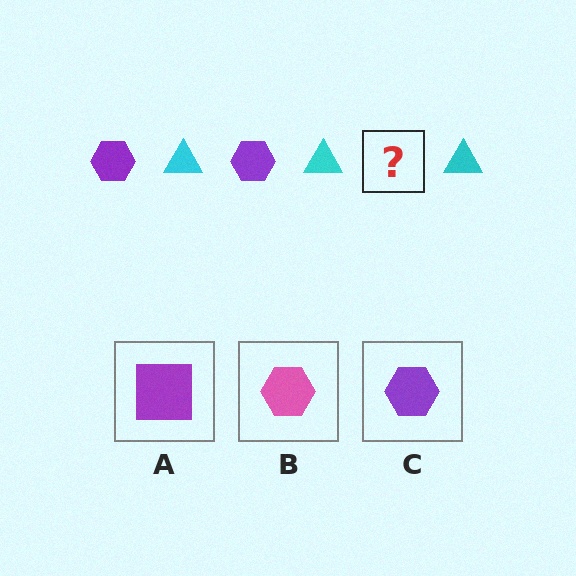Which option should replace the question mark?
Option C.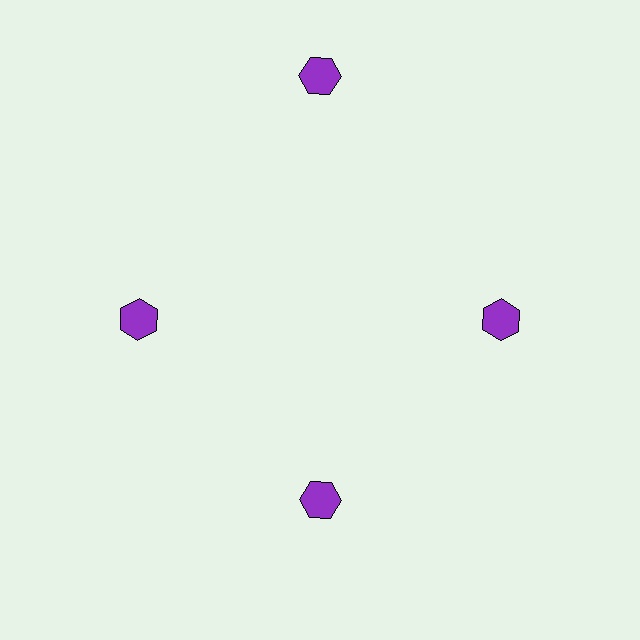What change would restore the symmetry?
The symmetry would be restored by moving it inward, back onto the ring so that all 4 hexagons sit at equal angles and equal distance from the center.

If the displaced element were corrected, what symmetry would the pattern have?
It would have 4-fold rotational symmetry — the pattern would map onto itself every 90 degrees.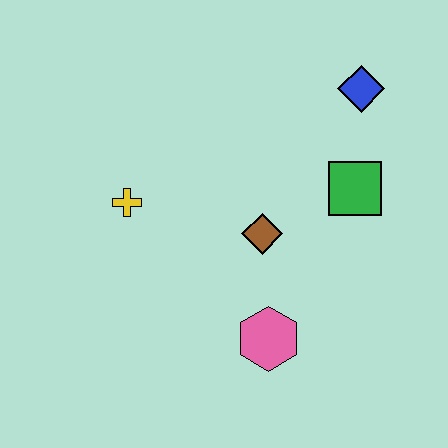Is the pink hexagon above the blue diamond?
No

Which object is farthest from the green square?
The yellow cross is farthest from the green square.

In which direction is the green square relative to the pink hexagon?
The green square is above the pink hexagon.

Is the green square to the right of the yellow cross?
Yes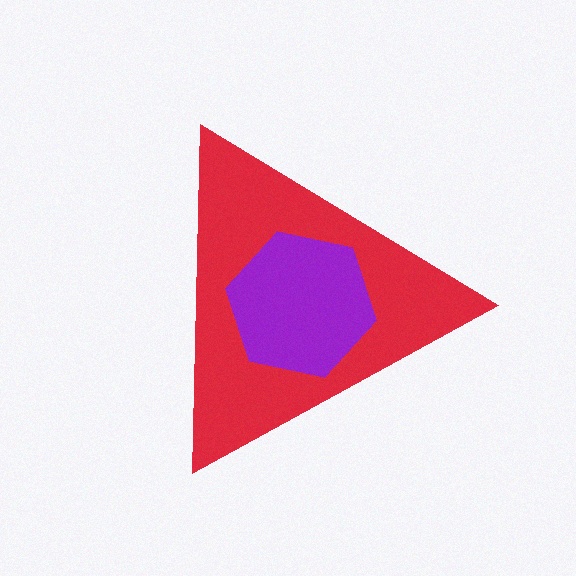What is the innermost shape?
The purple hexagon.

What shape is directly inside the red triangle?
The purple hexagon.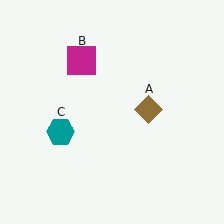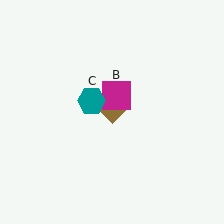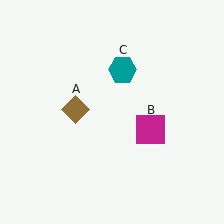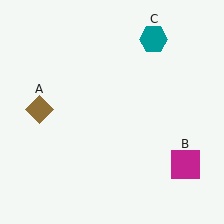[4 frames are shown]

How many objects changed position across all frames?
3 objects changed position: brown diamond (object A), magenta square (object B), teal hexagon (object C).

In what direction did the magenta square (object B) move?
The magenta square (object B) moved down and to the right.